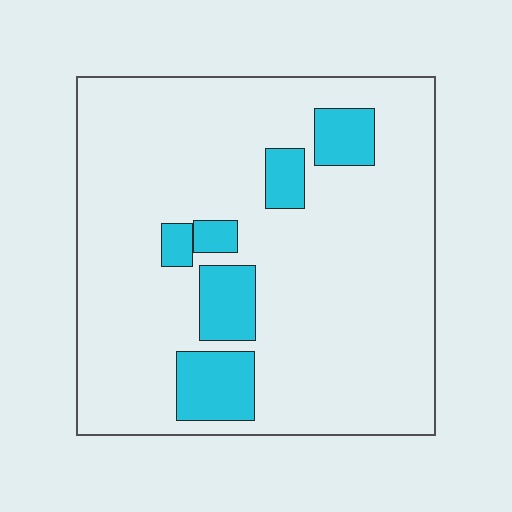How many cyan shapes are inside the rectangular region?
6.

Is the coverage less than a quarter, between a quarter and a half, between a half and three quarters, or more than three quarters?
Less than a quarter.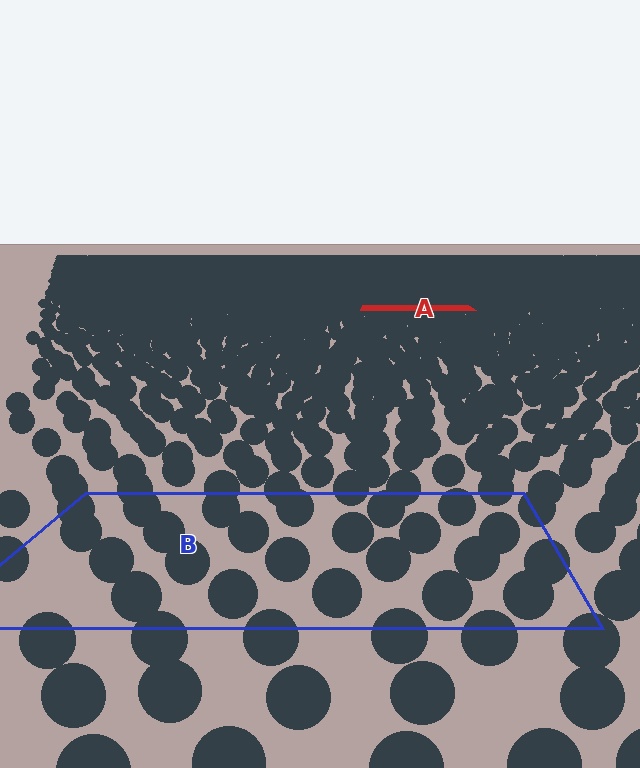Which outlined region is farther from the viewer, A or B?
Region A is farther from the viewer — the texture elements inside it appear smaller and more densely packed.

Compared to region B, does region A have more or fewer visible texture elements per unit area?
Region A has more texture elements per unit area — they are packed more densely because it is farther away.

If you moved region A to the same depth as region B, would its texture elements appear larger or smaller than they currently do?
They would appear larger. At a closer depth, the same texture elements are projected at a bigger on-screen size.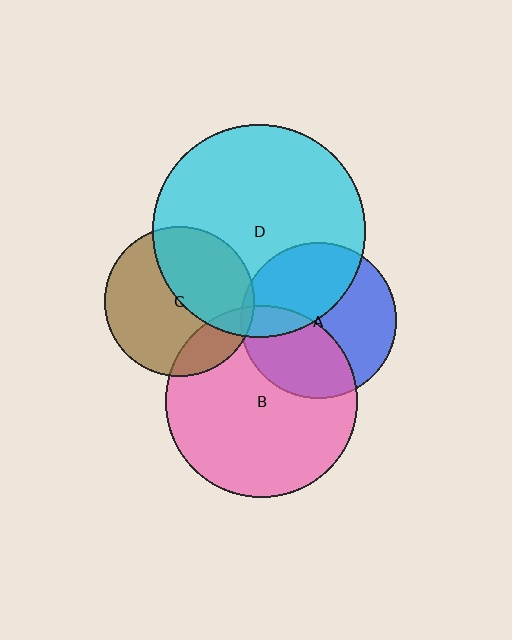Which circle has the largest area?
Circle D (cyan).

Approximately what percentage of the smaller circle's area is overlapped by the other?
Approximately 40%.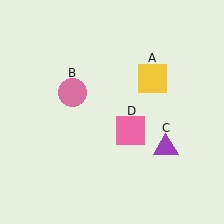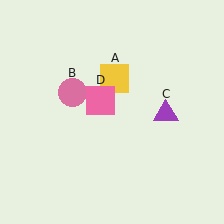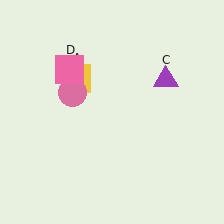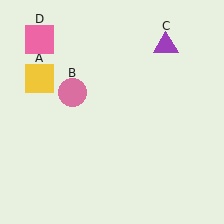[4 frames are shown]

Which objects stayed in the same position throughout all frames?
Pink circle (object B) remained stationary.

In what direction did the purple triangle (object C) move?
The purple triangle (object C) moved up.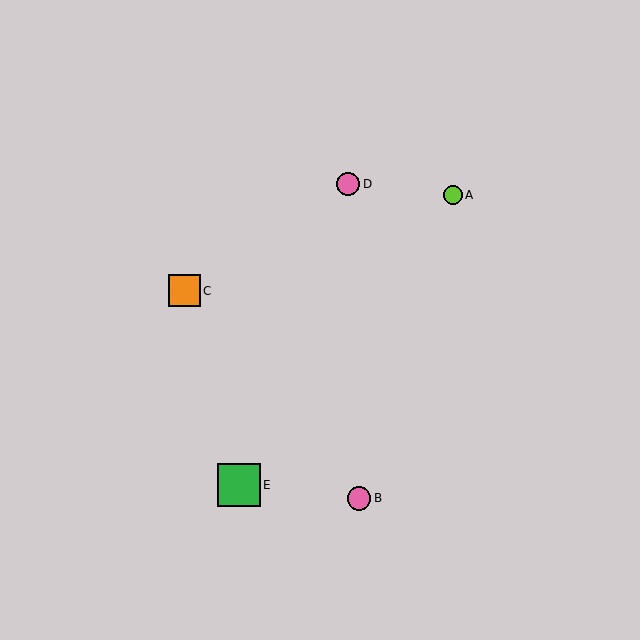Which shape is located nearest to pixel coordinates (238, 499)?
The green square (labeled E) at (239, 485) is nearest to that location.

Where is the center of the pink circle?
The center of the pink circle is at (348, 184).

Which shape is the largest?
The green square (labeled E) is the largest.